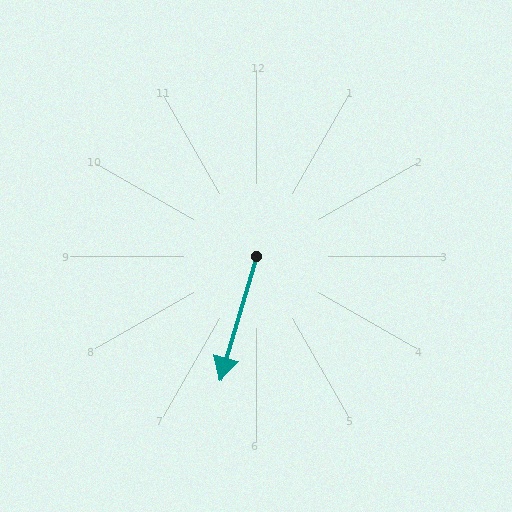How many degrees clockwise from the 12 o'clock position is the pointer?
Approximately 196 degrees.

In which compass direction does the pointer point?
South.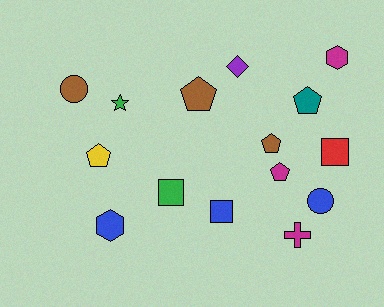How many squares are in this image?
There are 3 squares.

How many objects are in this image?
There are 15 objects.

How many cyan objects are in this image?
There are no cyan objects.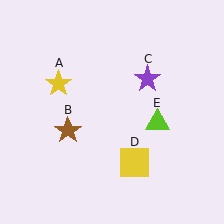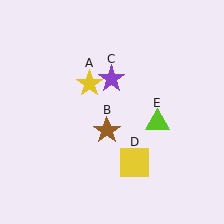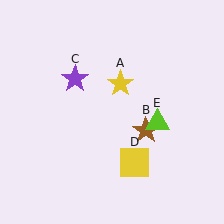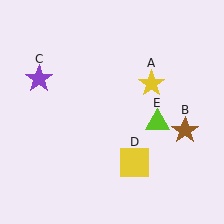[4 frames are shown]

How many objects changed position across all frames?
3 objects changed position: yellow star (object A), brown star (object B), purple star (object C).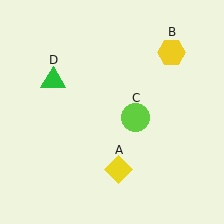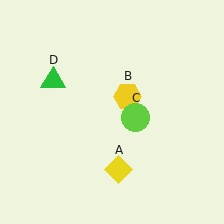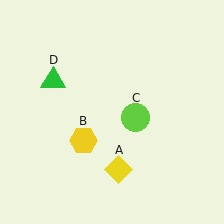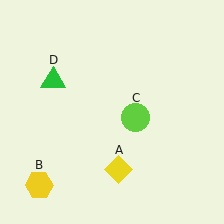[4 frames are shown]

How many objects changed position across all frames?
1 object changed position: yellow hexagon (object B).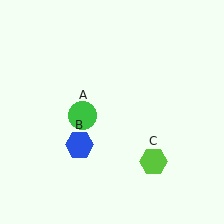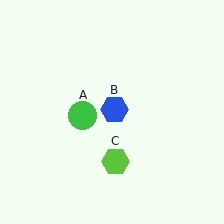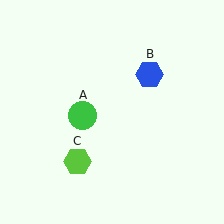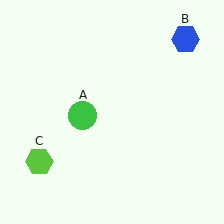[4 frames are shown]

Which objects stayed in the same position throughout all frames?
Green circle (object A) remained stationary.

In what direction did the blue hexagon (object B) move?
The blue hexagon (object B) moved up and to the right.